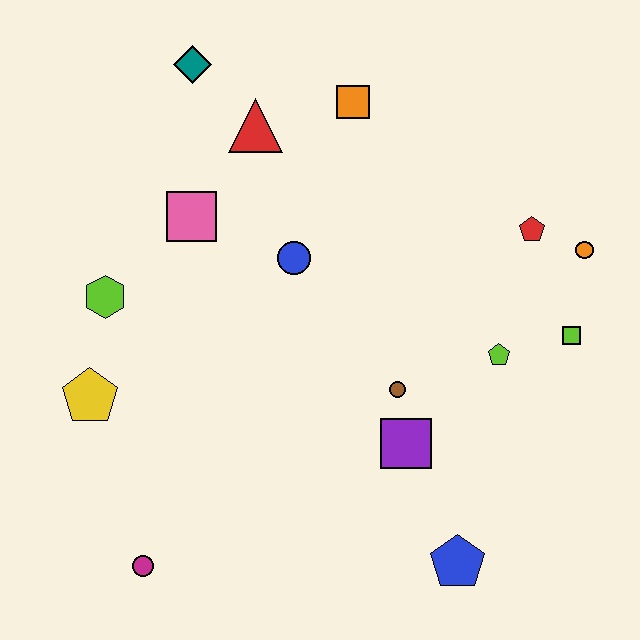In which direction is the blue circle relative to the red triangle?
The blue circle is below the red triangle.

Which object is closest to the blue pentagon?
The purple square is closest to the blue pentagon.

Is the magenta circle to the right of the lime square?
No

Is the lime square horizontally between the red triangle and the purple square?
No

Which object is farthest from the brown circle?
The teal diamond is farthest from the brown circle.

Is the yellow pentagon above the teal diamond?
No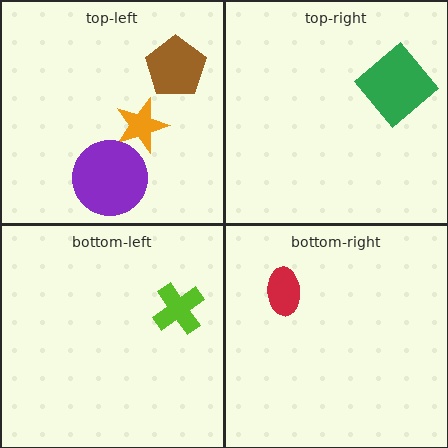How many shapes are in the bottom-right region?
1.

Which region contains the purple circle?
The top-left region.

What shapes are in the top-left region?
The brown pentagon, the orange star, the purple circle.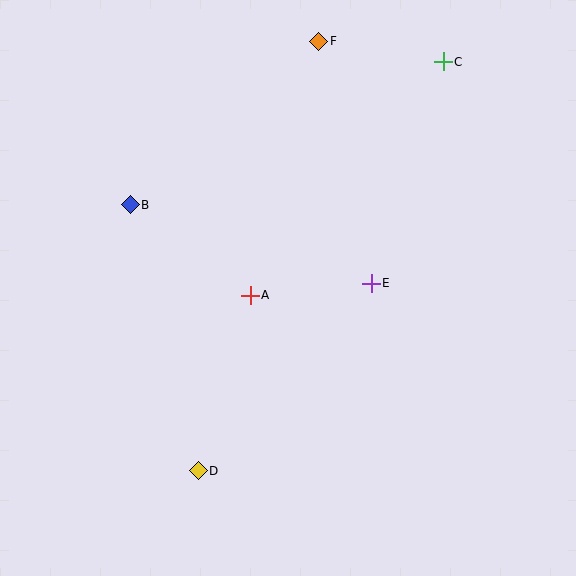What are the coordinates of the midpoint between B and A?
The midpoint between B and A is at (190, 250).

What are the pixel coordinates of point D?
Point D is at (198, 471).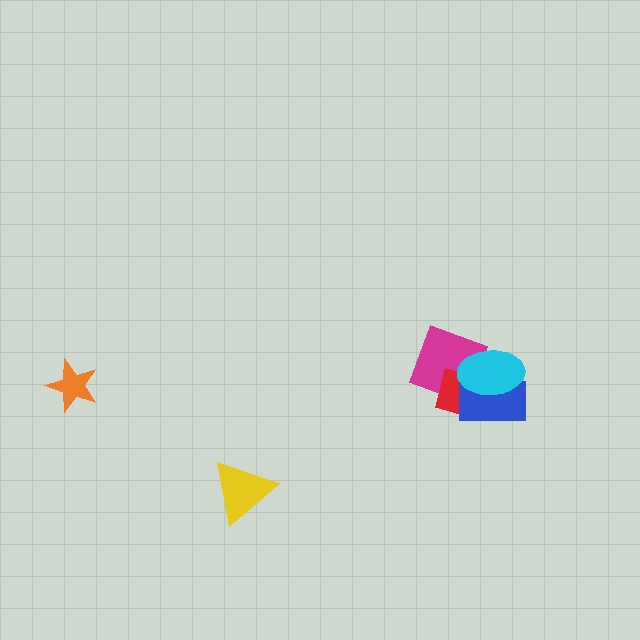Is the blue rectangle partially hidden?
Yes, it is partially covered by another shape.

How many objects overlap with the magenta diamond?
3 objects overlap with the magenta diamond.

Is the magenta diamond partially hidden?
Yes, it is partially covered by another shape.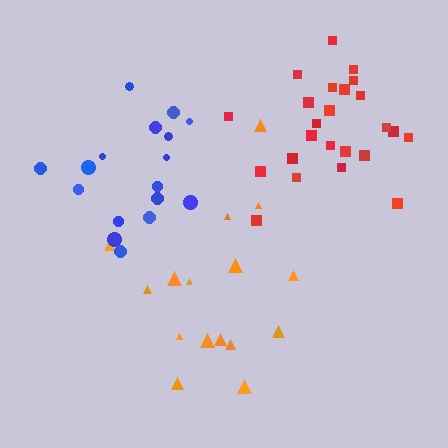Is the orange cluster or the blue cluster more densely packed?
Blue.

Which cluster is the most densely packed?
Red.